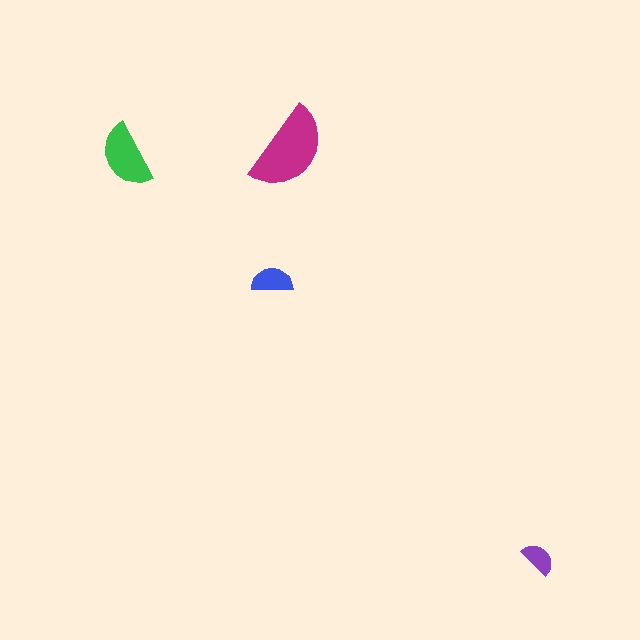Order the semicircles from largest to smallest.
the magenta one, the green one, the blue one, the purple one.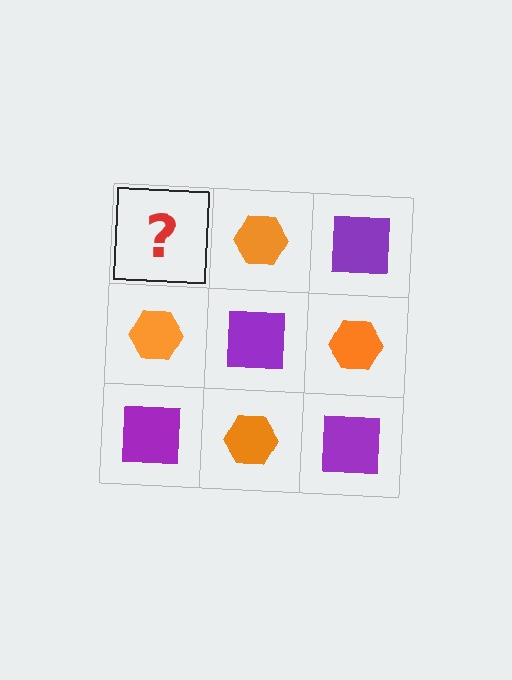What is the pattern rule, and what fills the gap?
The rule is that it alternates purple square and orange hexagon in a checkerboard pattern. The gap should be filled with a purple square.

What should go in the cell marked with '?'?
The missing cell should contain a purple square.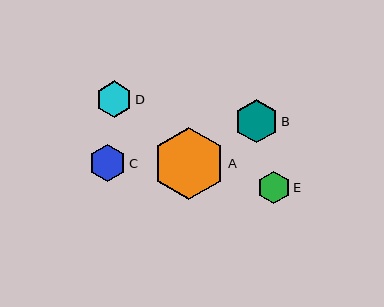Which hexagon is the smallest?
Hexagon E is the smallest with a size of approximately 33 pixels.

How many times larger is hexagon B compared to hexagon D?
Hexagon B is approximately 1.2 times the size of hexagon D.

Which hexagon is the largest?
Hexagon A is the largest with a size of approximately 73 pixels.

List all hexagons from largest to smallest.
From largest to smallest: A, B, C, D, E.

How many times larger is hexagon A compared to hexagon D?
Hexagon A is approximately 2.0 times the size of hexagon D.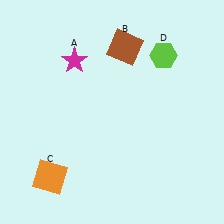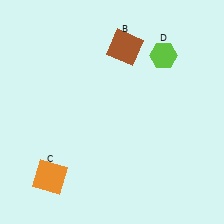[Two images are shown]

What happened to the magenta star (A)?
The magenta star (A) was removed in Image 2. It was in the top-left area of Image 1.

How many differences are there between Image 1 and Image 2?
There is 1 difference between the two images.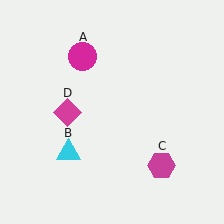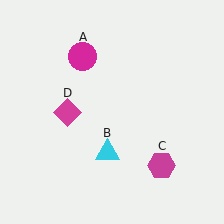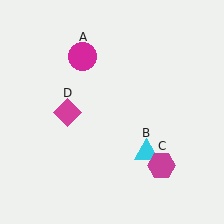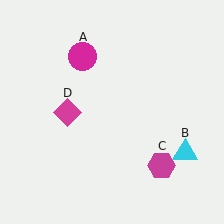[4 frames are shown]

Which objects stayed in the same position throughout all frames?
Magenta circle (object A) and magenta hexagon (object C) and magenta diamond (object D) remained stationary.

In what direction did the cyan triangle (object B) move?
The cyan triangle (object B) moved right.